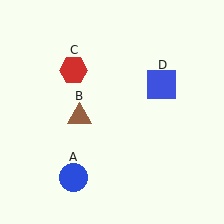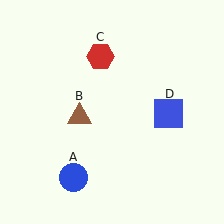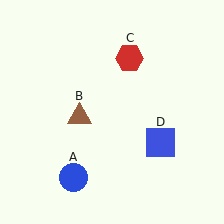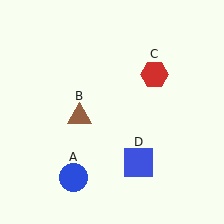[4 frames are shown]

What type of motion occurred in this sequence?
The red hexagon (object C), blue square (object D) rotated clockwise around the center of the scene.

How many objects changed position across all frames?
2 objects changed position: red hexagon (object C), blue square (object D).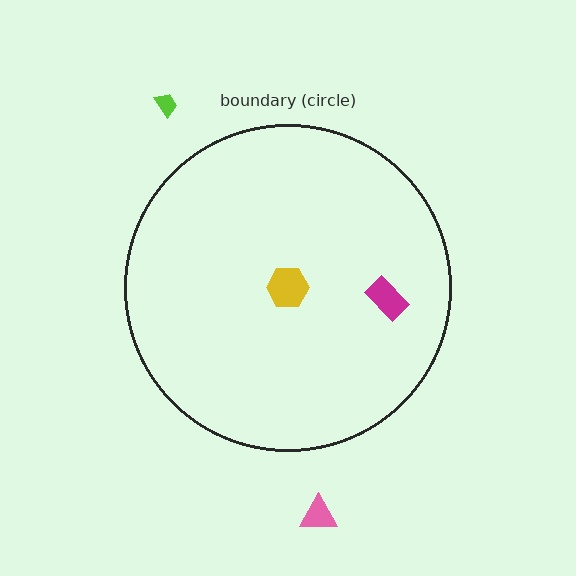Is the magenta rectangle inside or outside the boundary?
Inside.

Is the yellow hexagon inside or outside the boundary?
Inside.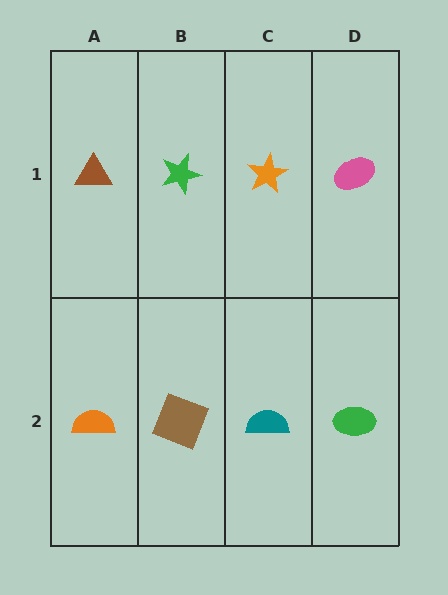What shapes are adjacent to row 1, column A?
An orange semicircle (row 2, column A), a green star (row 1, column B).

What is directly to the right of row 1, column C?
A pink ellipse.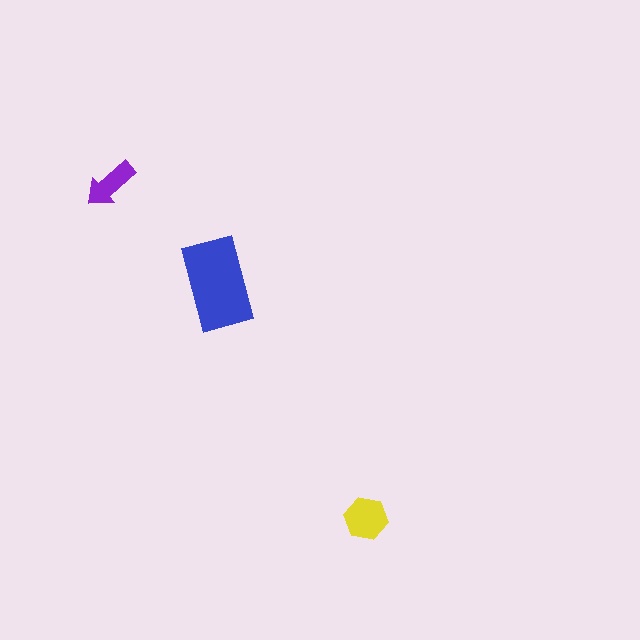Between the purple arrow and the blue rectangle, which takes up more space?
The blue rectangle.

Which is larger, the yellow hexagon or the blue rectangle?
The blue rectangle.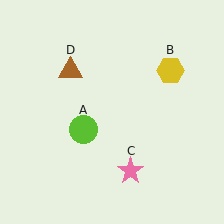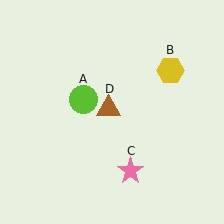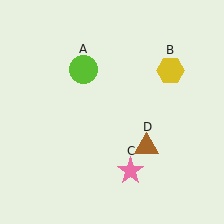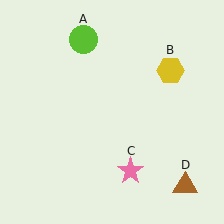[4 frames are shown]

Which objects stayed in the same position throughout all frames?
Yellow hexagon (object B) and pink star (object C) remained stationary.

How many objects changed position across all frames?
2 objects changed position: lime circle (object A), brown triangle (object D).